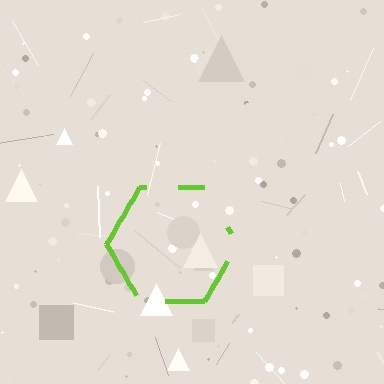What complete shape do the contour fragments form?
The contour fragments form a hexagon.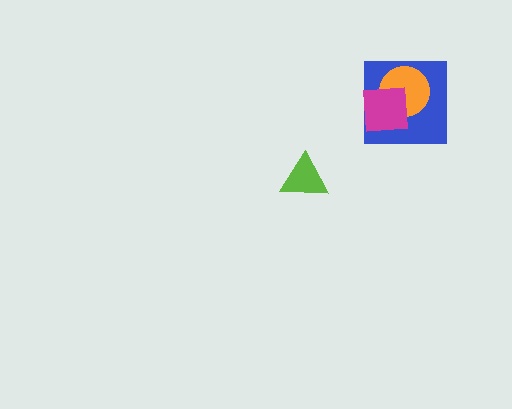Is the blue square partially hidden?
Yes, it is partially covered by another shape.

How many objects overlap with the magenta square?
2 objects overlap with the magenta square.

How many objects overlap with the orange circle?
2 objects overlap with the orange circle.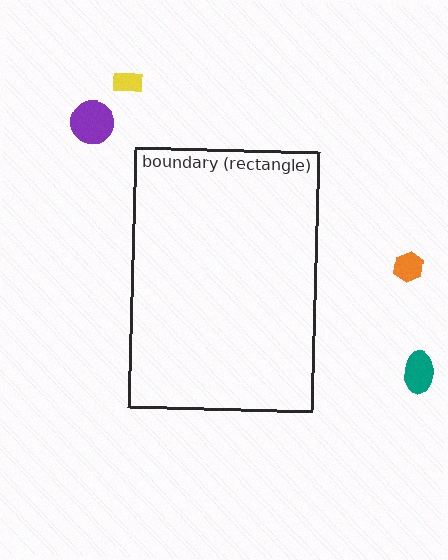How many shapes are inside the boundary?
0 inside, 4 outside.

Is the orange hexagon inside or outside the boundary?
Outside.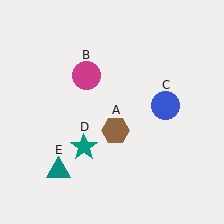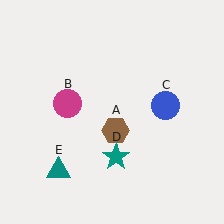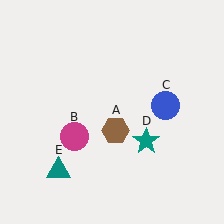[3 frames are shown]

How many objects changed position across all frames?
2 objects changed position: magenta circle (object B), teal star (object D).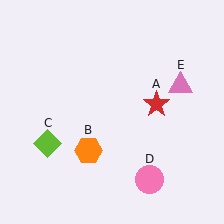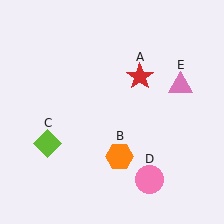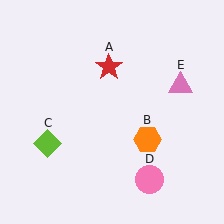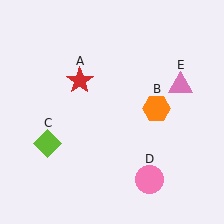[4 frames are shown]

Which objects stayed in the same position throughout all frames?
Lime diamond (object C) and pink circle (object D) and pink triangle (object E) remained stationary.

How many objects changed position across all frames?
2 objects changed position: red star (object A), orange hexagon (object B).